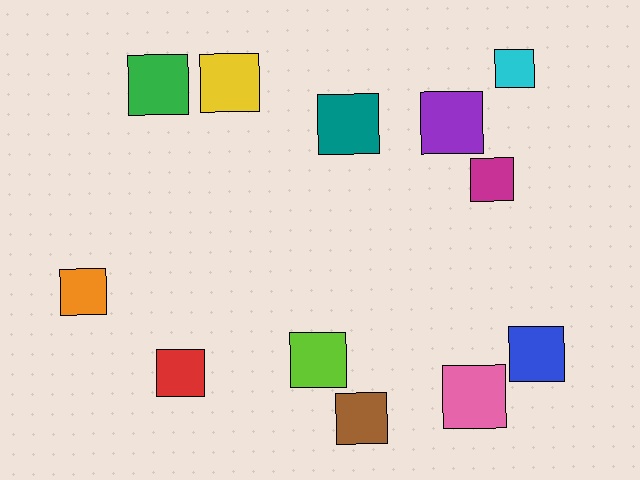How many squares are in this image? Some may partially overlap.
There are 12 squares.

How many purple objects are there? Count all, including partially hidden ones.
There is 1 purple object.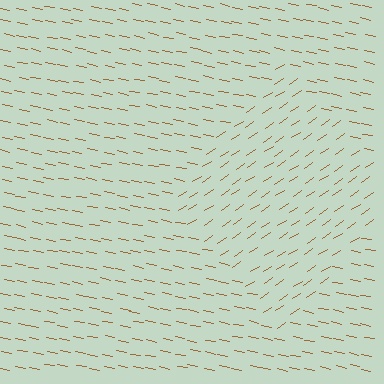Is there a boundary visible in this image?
Yes, there is a texture boundary formed by a change in line orientation.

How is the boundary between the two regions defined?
The boundary is defined purely by a change in line orientation (approximately 45 degrees difference). All lines are the same color and thickness.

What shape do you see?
I see a diamond.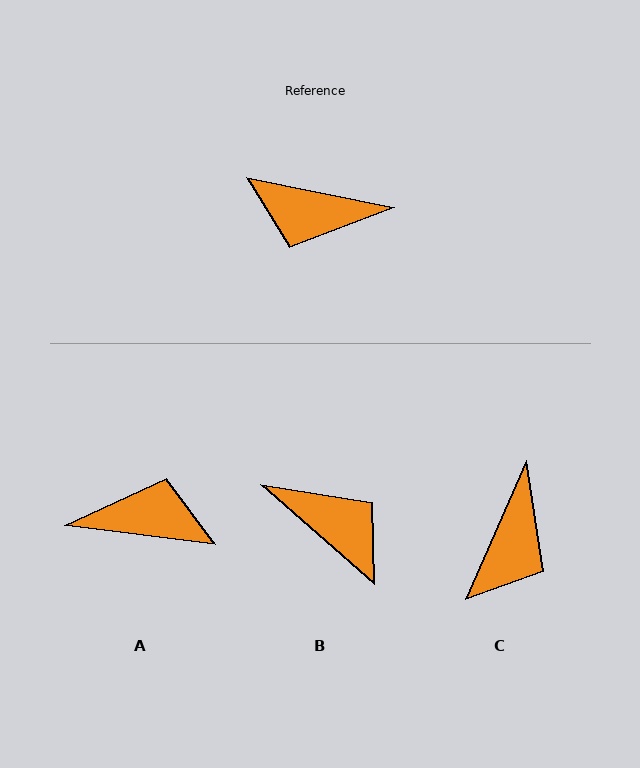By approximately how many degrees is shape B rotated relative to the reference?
Approximately 150 degrees counter-clockwise.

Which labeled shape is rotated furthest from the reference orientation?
A, about 176 degrees away.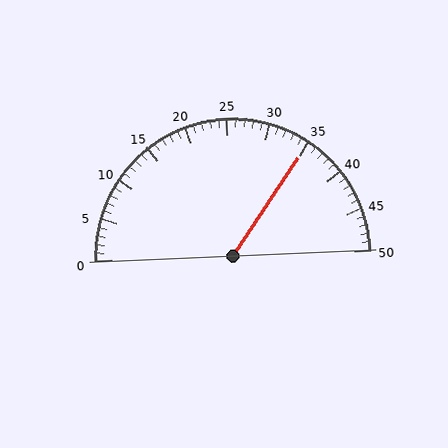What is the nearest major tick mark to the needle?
The nearest major tick mark is 35.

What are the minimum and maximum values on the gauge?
The gauge ranges from 0 to 50.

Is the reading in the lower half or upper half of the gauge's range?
The reading is in the upper half of the range (0 to 50).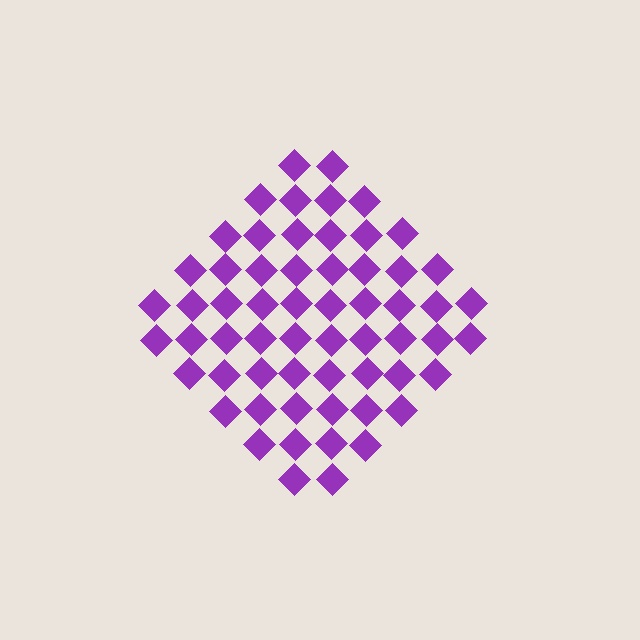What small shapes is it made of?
It is made of small diamonds.